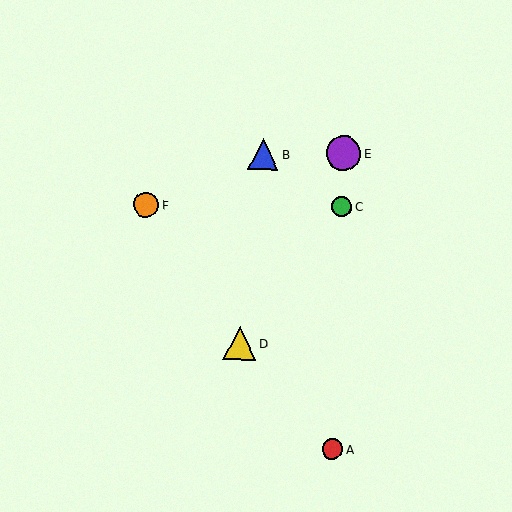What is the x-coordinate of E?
Object E is at x≈343.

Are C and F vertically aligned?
No, C is at x≈341 and F is at x≈146.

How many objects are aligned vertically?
3 objects (A, C, E) are aligned vertically.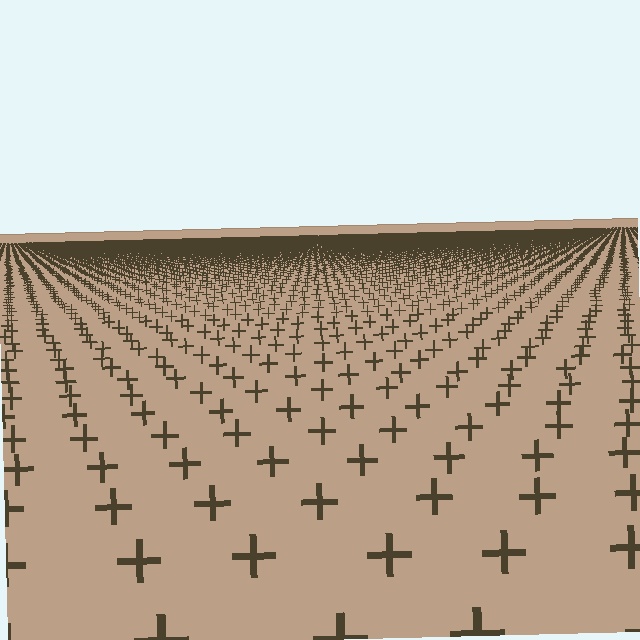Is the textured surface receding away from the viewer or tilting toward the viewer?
The surface is receding away from the viewer. Texture elements get smaller and denser toward the top.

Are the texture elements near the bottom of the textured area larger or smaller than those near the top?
Larger. Near the bottom, elements are closer to the viewer and appear at a bigger on-screen size.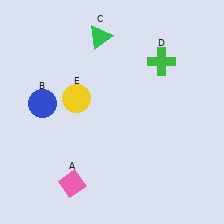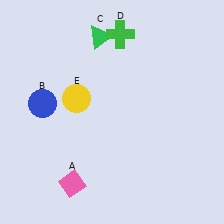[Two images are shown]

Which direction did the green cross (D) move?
The green cross (D) moved left.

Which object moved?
The green cross (D) moved left.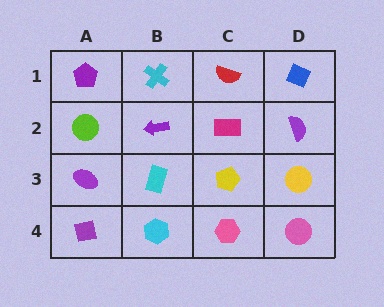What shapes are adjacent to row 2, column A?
A purple pentagon (row 1, column A), a purple ellipse (row 3, column A), a purple arrow (row 2, column B).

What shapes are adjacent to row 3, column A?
A lime circle (row 2, column A), a purple square (row 4, column A), a cyan rectangle (row 3, column B).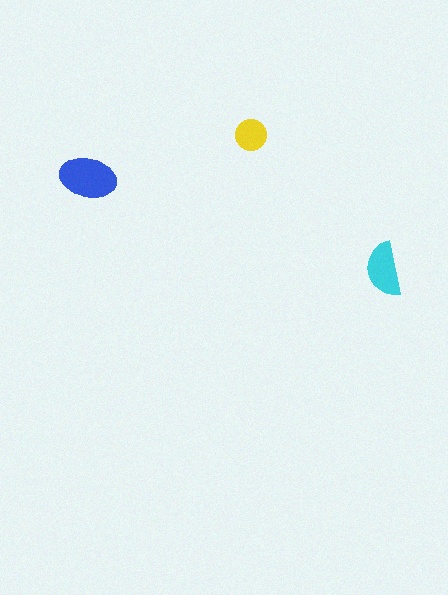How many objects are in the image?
There are 3 objects in the image.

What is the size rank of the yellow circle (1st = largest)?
3rd.